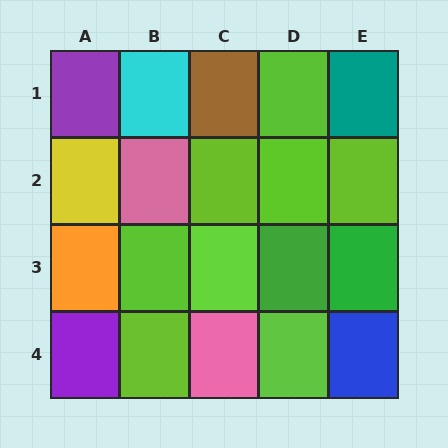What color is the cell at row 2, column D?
Lime.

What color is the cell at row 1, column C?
Brown.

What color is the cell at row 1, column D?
Lime.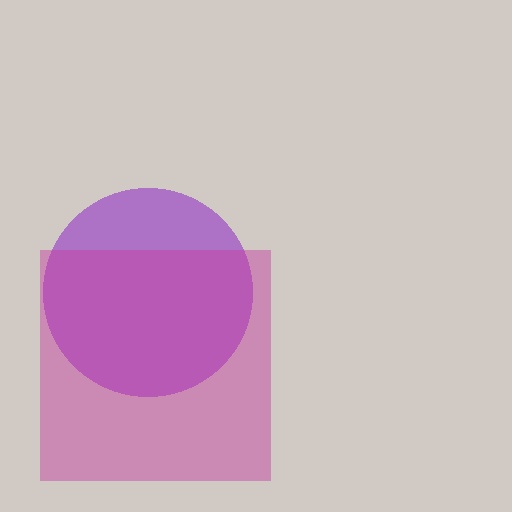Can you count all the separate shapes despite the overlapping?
Yes, there are 2 separate shapes.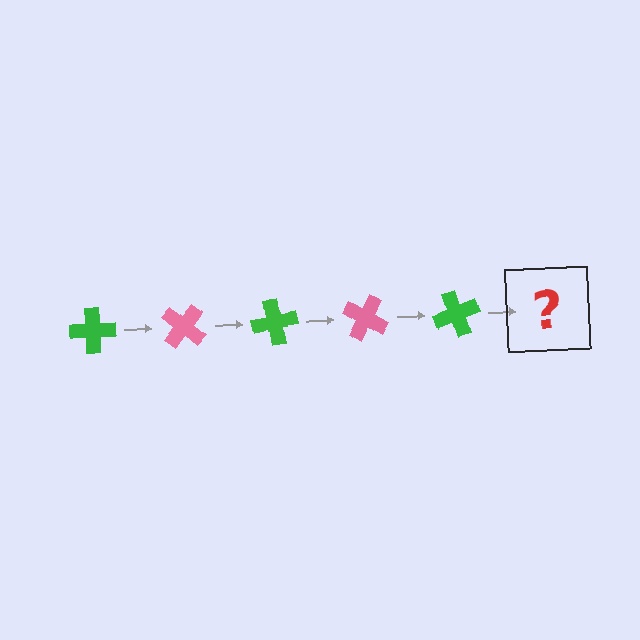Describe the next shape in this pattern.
It should be a pink cross, rotated 200 degrees from the start.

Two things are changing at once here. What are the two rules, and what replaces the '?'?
The two rules are that it rotates 40 degrees each step and the color cycles through green and pink. The '?' should be a pink cross, rotated 200 degrees from the start.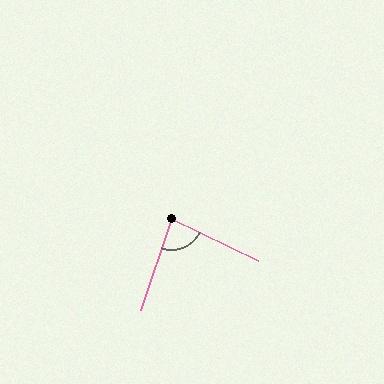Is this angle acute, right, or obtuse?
It is acute.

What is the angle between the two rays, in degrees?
Approximately 83 degrees.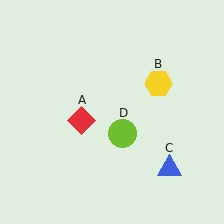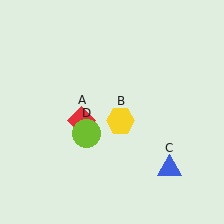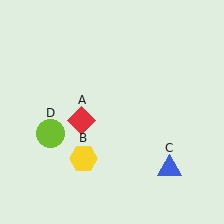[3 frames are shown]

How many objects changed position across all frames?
2 objects changed position: yellow hexagon (object B), lime circle (object D).